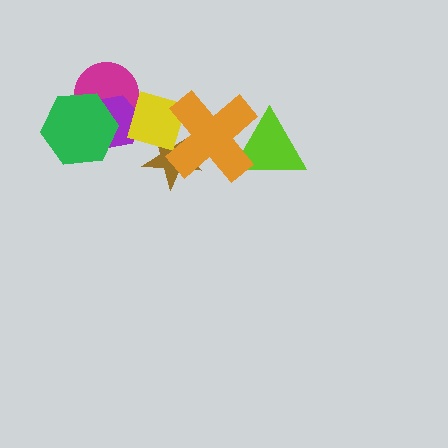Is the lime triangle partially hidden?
Yes, it is partially covered by another shape.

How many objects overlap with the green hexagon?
2 objects overlap with the green hexagon.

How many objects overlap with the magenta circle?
3 objects overlap with the magenta circle.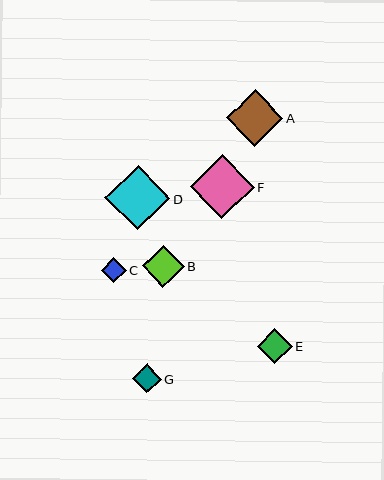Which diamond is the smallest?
Diamond C is the smallest with a size of approximately 25 pixels.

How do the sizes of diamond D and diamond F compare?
Diamond D and diamond F are approximately the same size.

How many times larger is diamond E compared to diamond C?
Diamond E is approximately 1.4 times the size of diamond C.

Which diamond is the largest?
Diamond D is the largest with a size of approximately 65 pixels.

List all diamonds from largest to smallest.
From largest to smallest: D, F, A, B, E, G, C.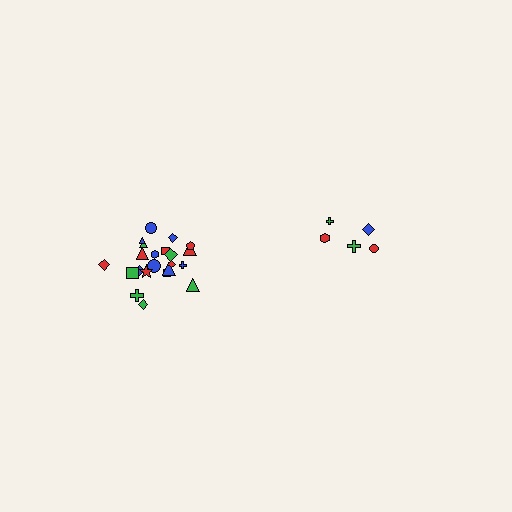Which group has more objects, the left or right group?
The left group.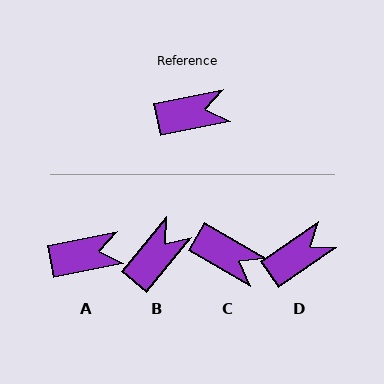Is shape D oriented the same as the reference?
No, it is off by about 23 degrees.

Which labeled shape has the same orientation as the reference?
A.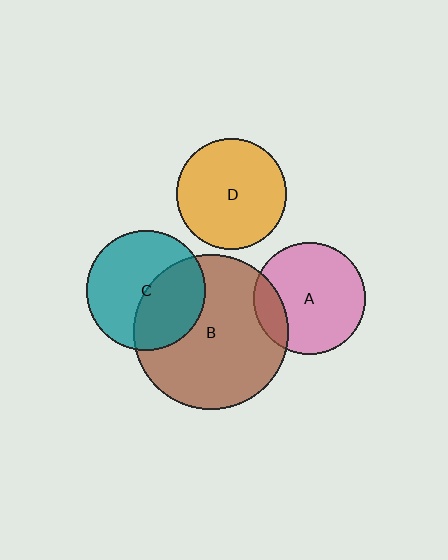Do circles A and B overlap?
Yes.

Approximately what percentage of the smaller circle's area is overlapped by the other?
Approximately 15%.